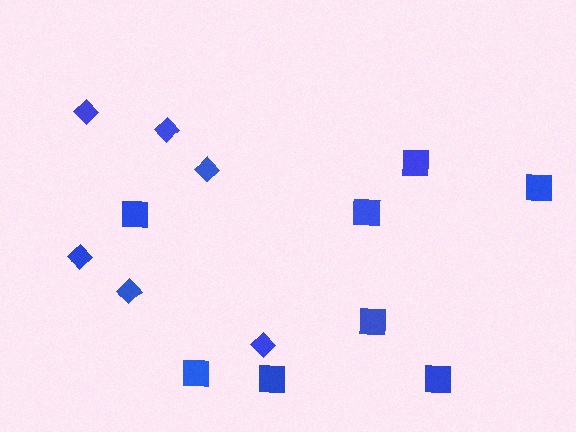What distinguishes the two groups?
There are 2 groups: one group of diamonds (6) and one group of squares (8).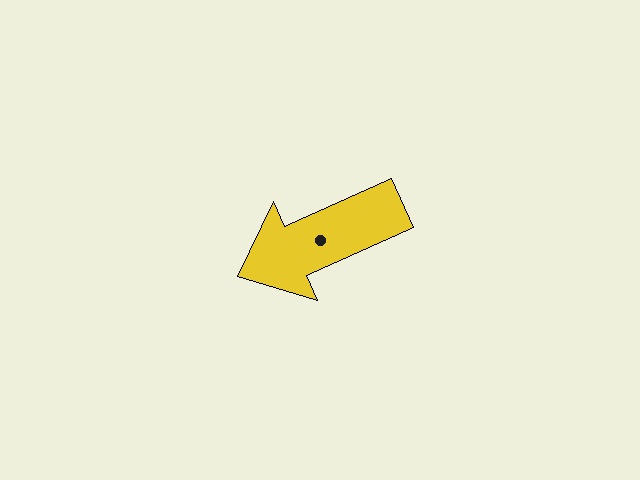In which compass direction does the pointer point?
Southwest.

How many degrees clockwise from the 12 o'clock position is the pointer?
Approximately 246 degrees.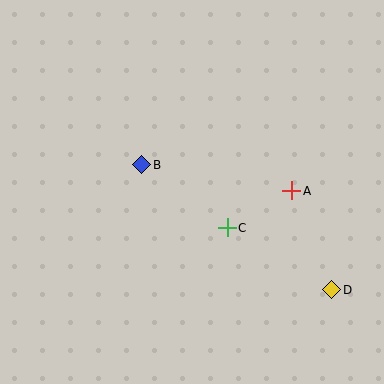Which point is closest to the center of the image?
Point C at (227, 228) is closest to the center.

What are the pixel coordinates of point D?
Point D is at (332, 290).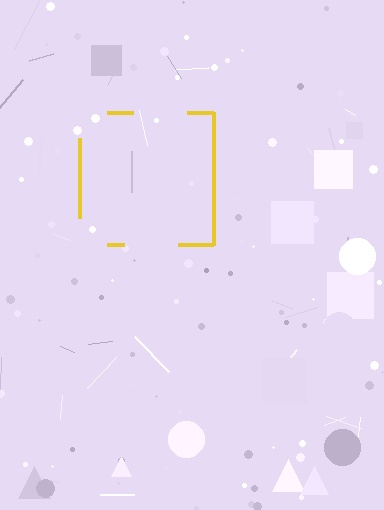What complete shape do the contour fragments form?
The contour fragments form a square.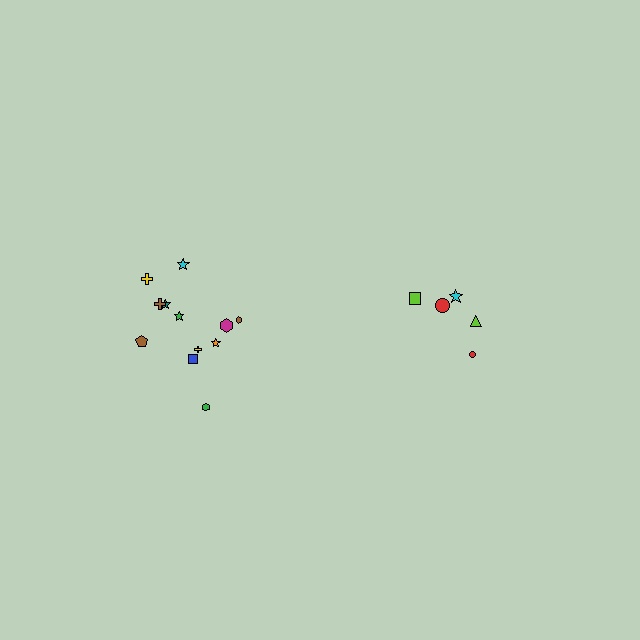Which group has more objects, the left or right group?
The left group.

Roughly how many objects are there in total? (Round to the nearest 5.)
Roughly 15 objects in total.